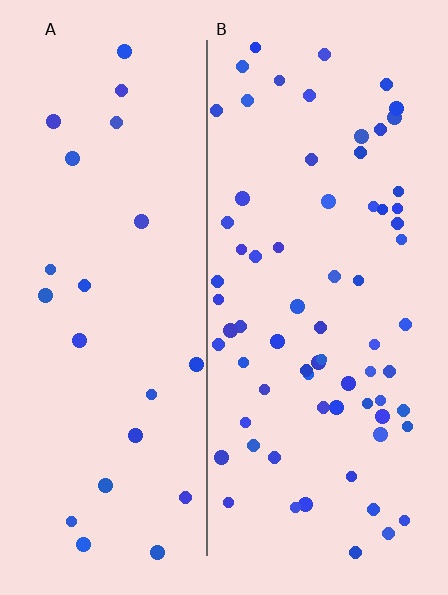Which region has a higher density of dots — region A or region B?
B (the right).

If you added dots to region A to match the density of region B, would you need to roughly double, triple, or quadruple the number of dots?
Approximately triple.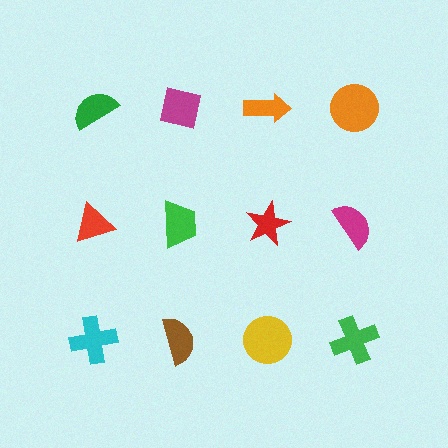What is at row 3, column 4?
A green cross.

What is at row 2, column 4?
A magenta semicircle.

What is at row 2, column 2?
A green trapezoid.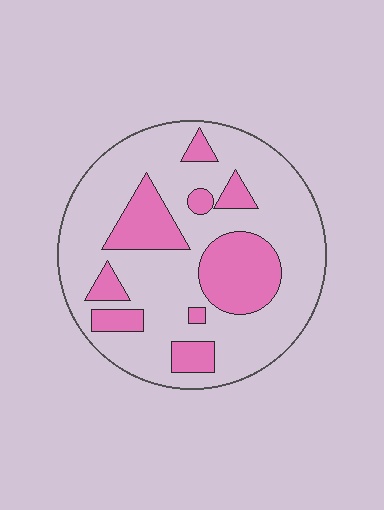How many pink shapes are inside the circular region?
9.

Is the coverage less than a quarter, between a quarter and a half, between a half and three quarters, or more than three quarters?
Between a quarter and a half.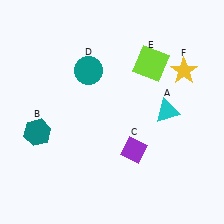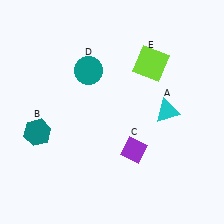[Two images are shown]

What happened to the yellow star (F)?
The yellow star (F) was removed in Image 2. It was in the top-right area of Image 1.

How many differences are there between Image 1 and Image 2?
There is 1 difference between the two images.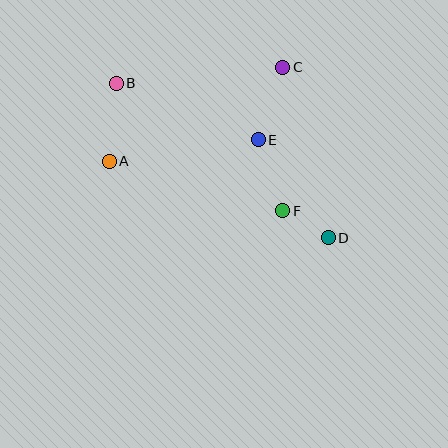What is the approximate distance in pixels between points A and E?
The distance between A and E is approximately 150 pixels.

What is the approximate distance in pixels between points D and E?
The distance between D and E is approximately 121 pixels.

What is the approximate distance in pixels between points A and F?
The distance between A and F is approximately 180 pixels.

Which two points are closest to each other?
Points D and F are closest to each other.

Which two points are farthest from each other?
Points B and D are farthest from each other.